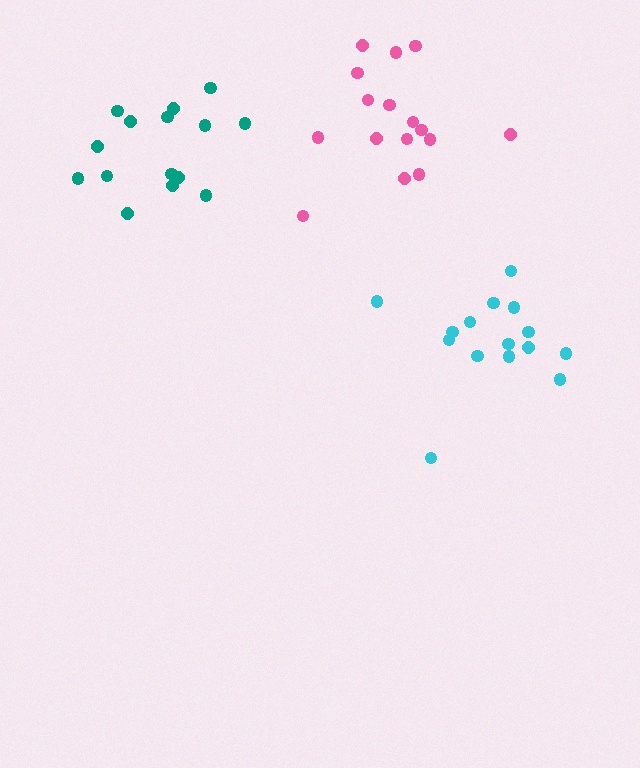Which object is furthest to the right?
The cyan cluster is rightmost.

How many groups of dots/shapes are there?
There are 3 groups.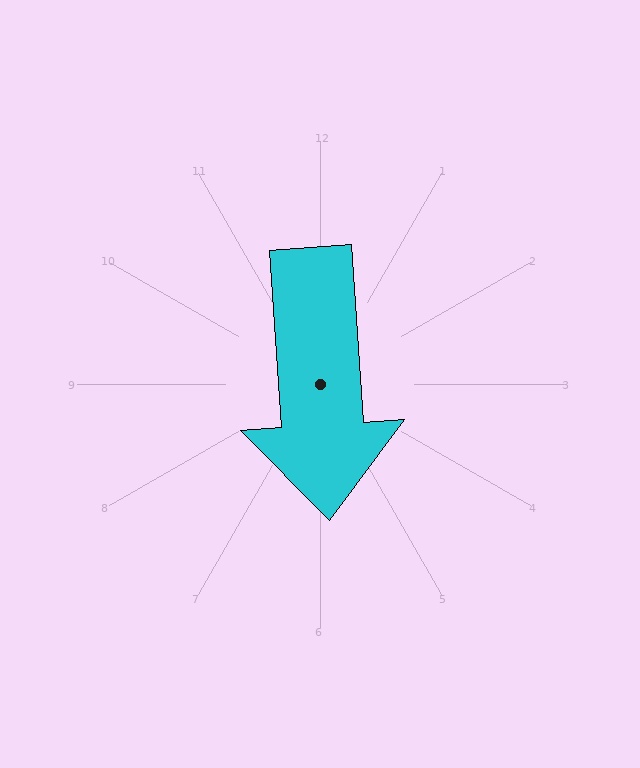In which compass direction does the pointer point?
South.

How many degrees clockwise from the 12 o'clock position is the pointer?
Approximately 176 degrees.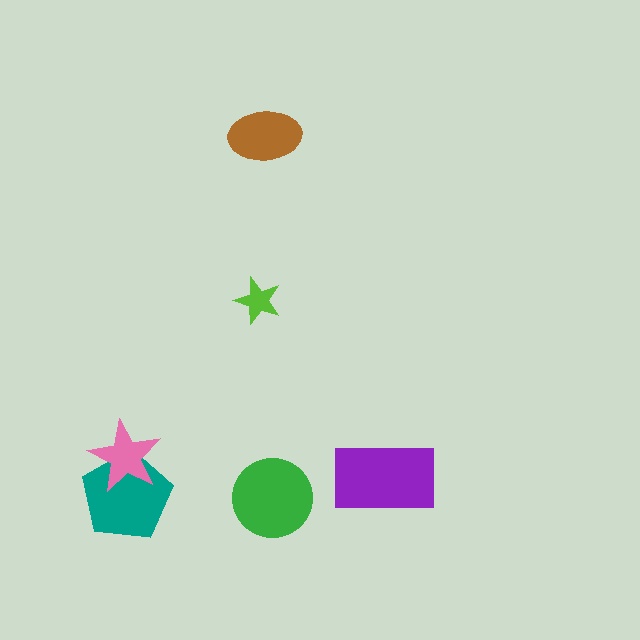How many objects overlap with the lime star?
0 objects overlap with the lime star.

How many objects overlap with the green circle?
0 objects overlap with the green circle.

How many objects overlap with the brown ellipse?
0 objects overlap with the brown ellipse.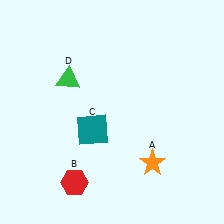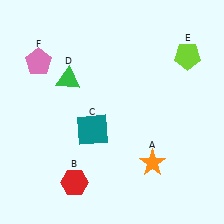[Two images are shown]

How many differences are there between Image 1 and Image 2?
There are 2 differences between the two images.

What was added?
A lime pentagon (E), a pink pentagon (F) were added in Image 2.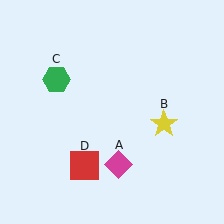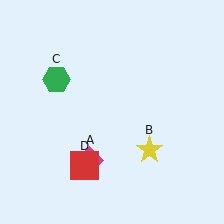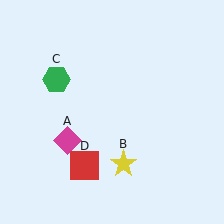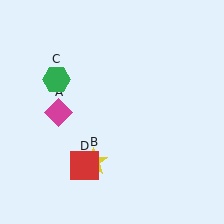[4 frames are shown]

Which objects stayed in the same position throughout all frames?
Green hexagon (object C) and red square (object D) remained stationary.